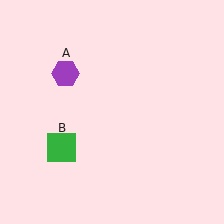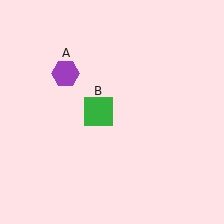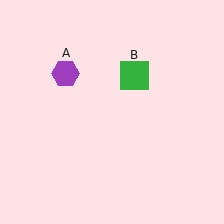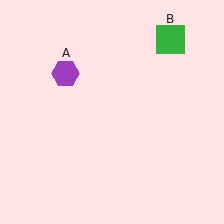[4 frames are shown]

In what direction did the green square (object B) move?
The green square (object B) moved up and to the right.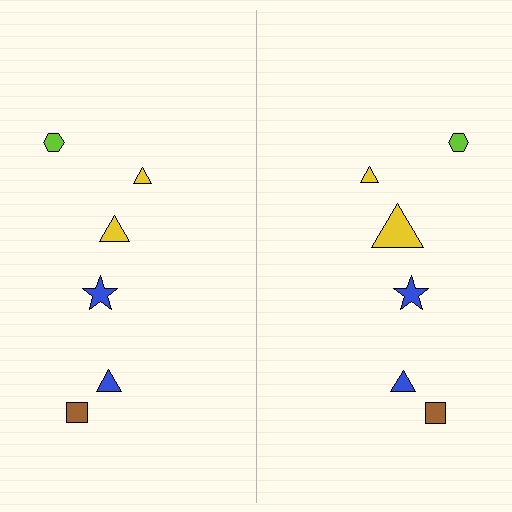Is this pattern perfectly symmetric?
No, the pattern is not perfectly symmetric. The yellow triangle on the right side has a different size than its mirror counterpart.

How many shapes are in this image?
There are 12 shapes in this image.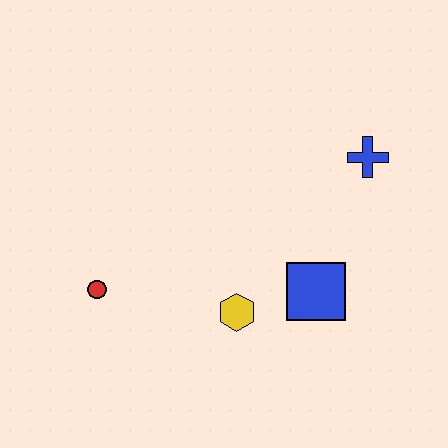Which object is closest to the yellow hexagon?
The blue square is closest to the yellow hexagon.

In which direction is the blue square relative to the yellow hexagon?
The blue square is to the right of the yellow hexagon.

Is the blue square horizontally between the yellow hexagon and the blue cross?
Yes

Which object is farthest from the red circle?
The blue cross is farthest from the red circle.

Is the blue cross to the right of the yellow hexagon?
Yes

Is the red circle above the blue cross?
No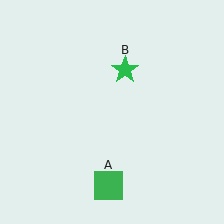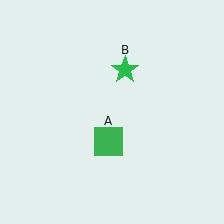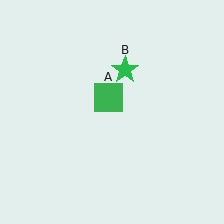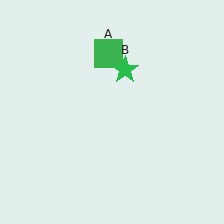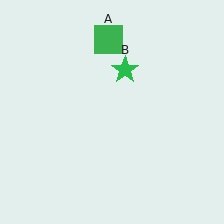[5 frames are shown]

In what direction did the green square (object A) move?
The green square (object A) moved up.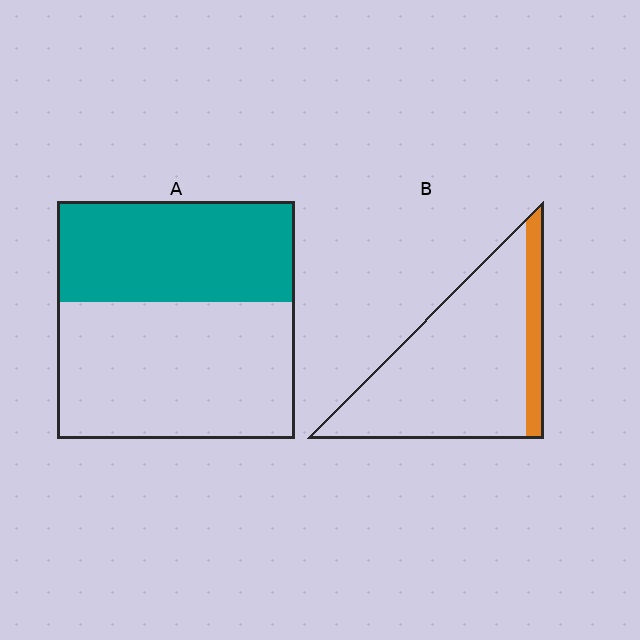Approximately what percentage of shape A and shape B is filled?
A is approximately 40% and B is approximately 15%.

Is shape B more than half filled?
No.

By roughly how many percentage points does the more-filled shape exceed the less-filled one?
By roughly 30 percentage points (A over B).